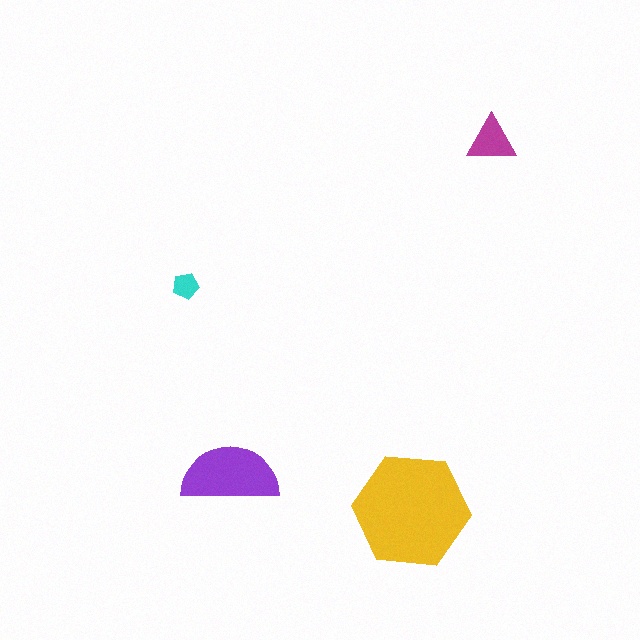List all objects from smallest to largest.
The cyan pentagon, the magenta triangle, the purple semicircle, the yellow hexagon.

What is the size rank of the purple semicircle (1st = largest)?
2nd.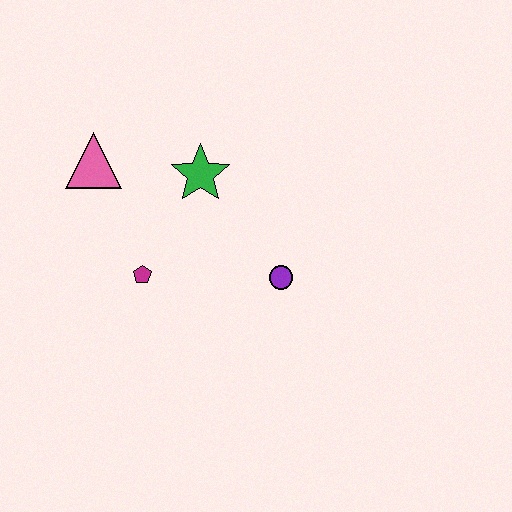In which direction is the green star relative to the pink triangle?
The green star is to the right of the pink triangle.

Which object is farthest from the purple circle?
The pink triangle is farthest from the purple circle.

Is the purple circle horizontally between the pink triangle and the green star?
No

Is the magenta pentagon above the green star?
No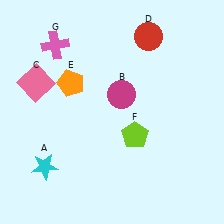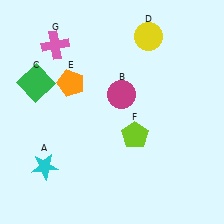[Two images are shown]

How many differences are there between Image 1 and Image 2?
There are 2 differences between the two images.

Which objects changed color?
C changed from pink to green. D changed from red to yellow.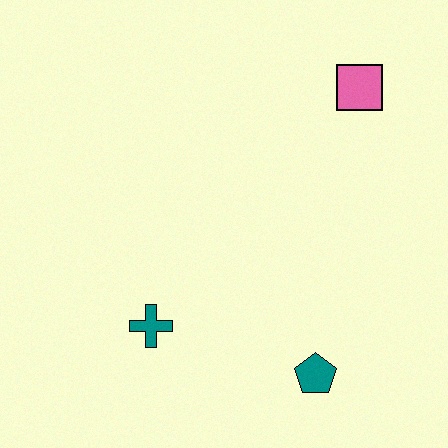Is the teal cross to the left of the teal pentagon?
Yes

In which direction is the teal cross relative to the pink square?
The teal cross is below the pink square.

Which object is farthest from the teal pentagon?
The pink square is farthest from the teal pentagon.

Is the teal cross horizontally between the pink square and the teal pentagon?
No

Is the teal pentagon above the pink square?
No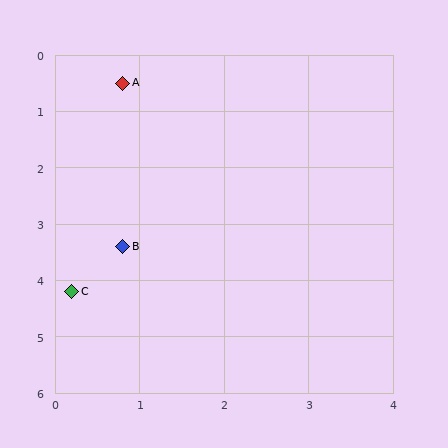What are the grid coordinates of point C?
Point C is at approximately (0.2, 4.2).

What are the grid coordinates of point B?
Point B is at approximately (0.8, 3.4).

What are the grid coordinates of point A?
Point A is at approximately (0.8, 0.5).